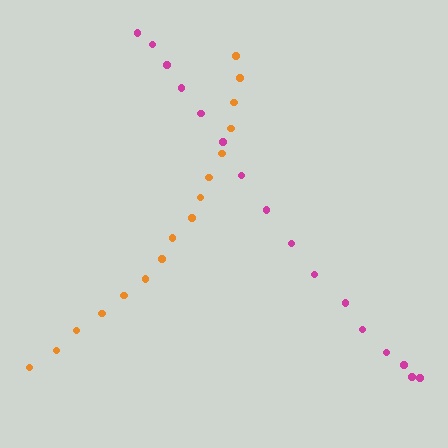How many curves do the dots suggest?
There are 2 distinct paths.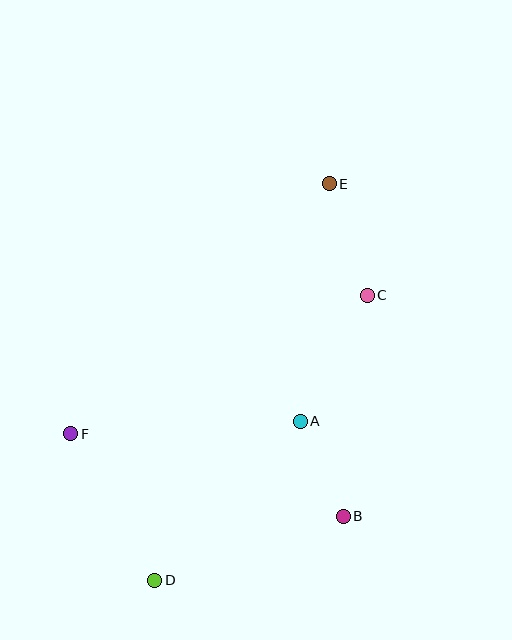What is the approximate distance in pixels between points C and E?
The distance between C and E is approximately 118 pixels.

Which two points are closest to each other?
Points A and B are closest to each other.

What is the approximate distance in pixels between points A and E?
The distance between A and E is approximately 239 pixels.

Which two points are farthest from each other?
Points D and E are farthest from each other.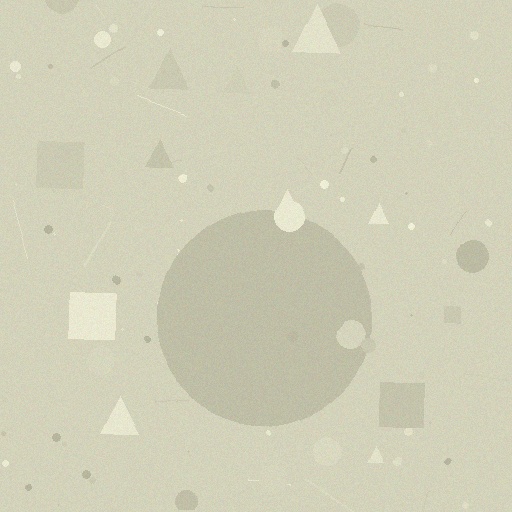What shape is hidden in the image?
A circle is hidden in the image.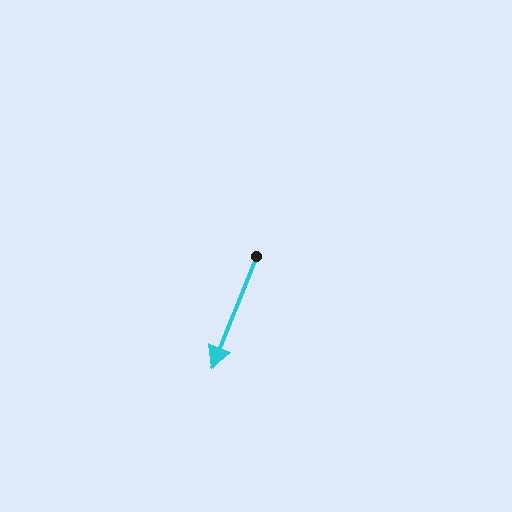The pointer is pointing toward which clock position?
Roughly 7 o'clock.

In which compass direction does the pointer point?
South.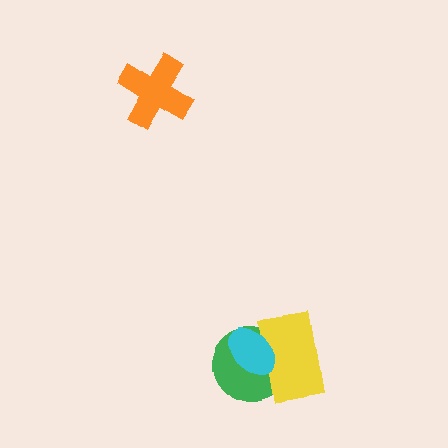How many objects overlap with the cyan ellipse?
2 objects overlap with the cyan ellipse.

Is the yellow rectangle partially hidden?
Yes, it is partially covered by another shape.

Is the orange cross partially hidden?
No, no other shape covers it.